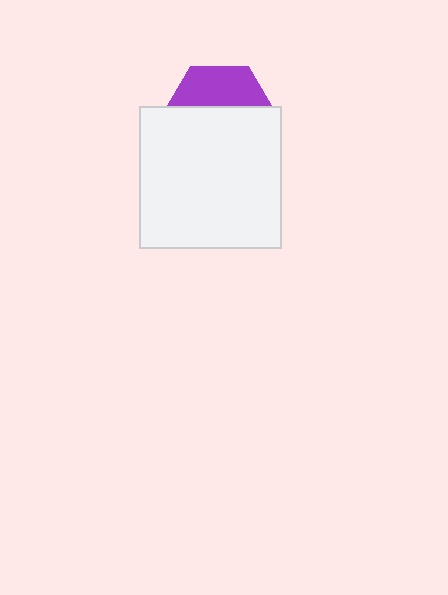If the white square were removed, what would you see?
You would see the complete purple hexagon.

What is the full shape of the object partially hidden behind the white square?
The partially hidden object is a purple hexagon.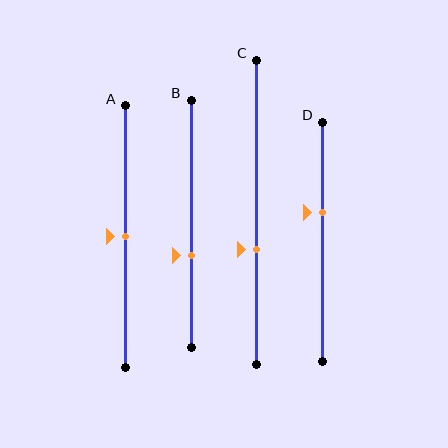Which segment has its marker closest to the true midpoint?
Segment A has its marker closest to the true midpoint.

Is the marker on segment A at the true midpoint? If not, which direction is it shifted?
Yes, the marker on segment A is at the true midpoint.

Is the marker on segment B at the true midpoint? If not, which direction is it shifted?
No, the marker on segment B is shifted downward by about 13% of the segment length.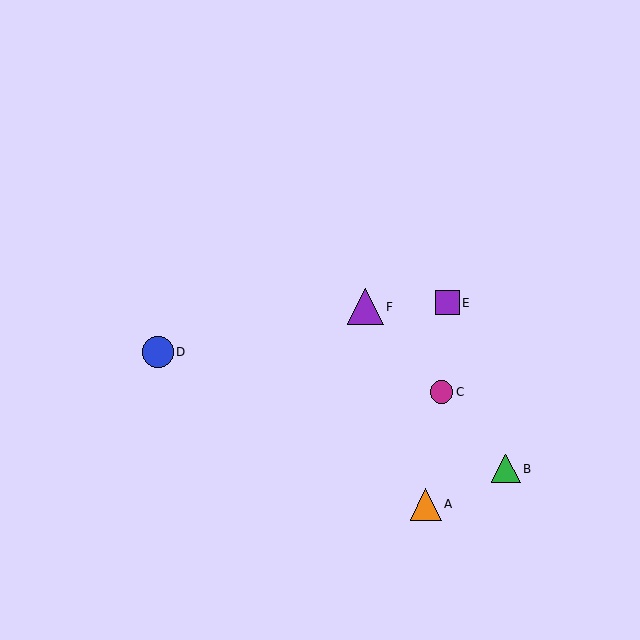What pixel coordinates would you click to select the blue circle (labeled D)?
Click at (158, 352) to select the blue circle D.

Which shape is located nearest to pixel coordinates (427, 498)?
The orange triangle (labeled A) at (426, 504) is nearest to that location.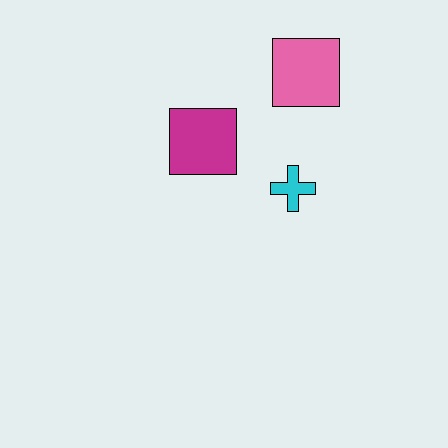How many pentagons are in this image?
There are no pentagons.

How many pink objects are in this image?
There is 1 pink object.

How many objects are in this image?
There are 3 objects.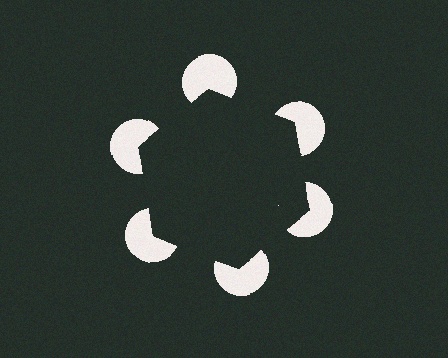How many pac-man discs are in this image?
There are 6 — one at each vertex of the illusory hexagon.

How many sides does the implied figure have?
6 sides.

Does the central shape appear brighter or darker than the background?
It typically appears slightly darker than the background, even though no actual brightness change is drawn.